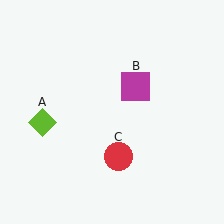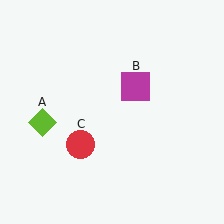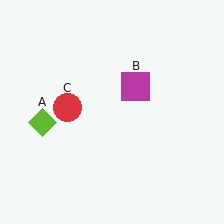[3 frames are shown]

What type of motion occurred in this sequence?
The red circle (object C) rotated clockwise around the center of the scene.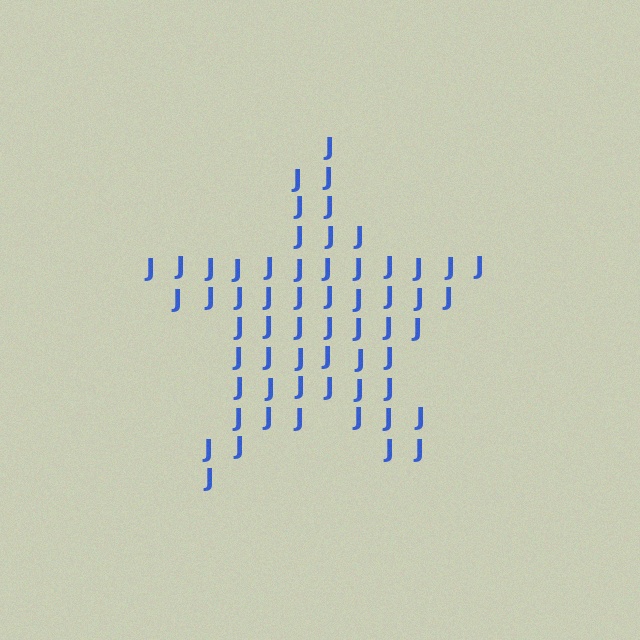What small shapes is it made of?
It is made of small letter J's.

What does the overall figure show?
The overall figure shows a star.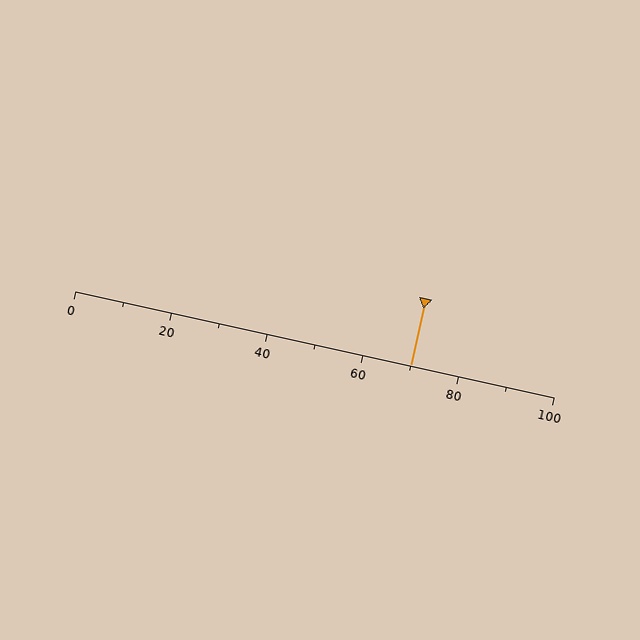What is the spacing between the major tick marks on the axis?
The major ticks are spaced 20 apart.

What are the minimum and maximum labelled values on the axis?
The axis runs from 0 to 100.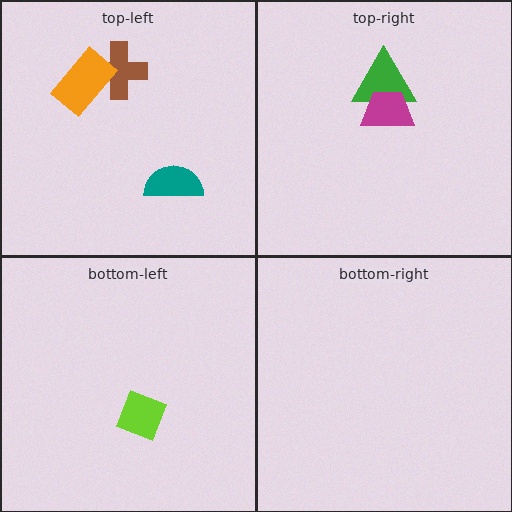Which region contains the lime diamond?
The bottom-left region.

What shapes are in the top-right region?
The green triangle, the magenta trapezoid.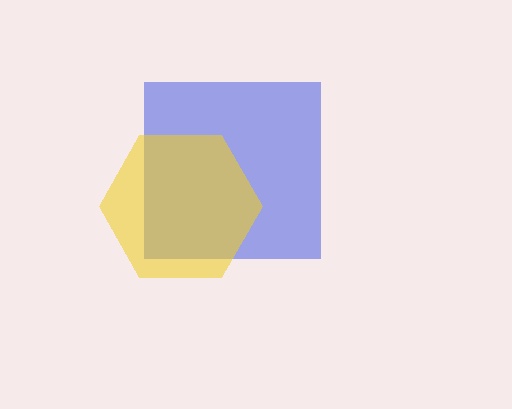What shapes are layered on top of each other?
The layered shapes are: a blue square, a yellow hexagon.